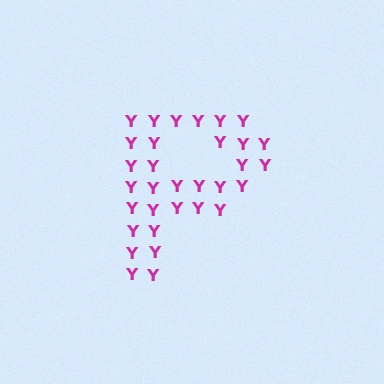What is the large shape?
The large shape is the letter P.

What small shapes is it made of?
It is made of small letter Y's.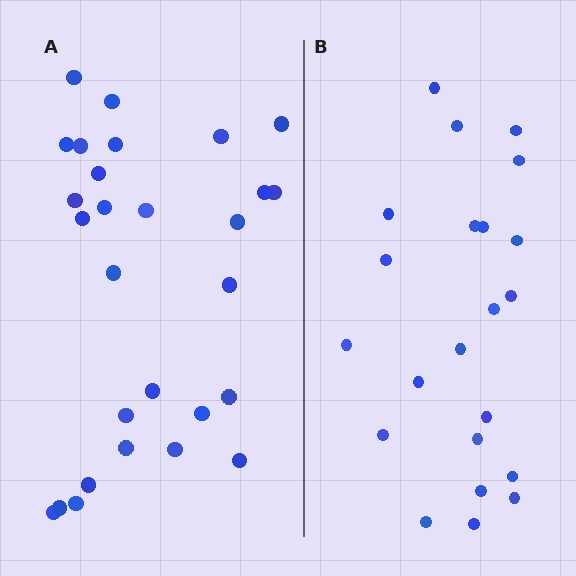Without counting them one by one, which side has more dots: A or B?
Region A (the left region) has more dots.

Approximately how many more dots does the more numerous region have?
Region A has about 6 more dots than region B.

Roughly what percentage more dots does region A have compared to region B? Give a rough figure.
About 25% more.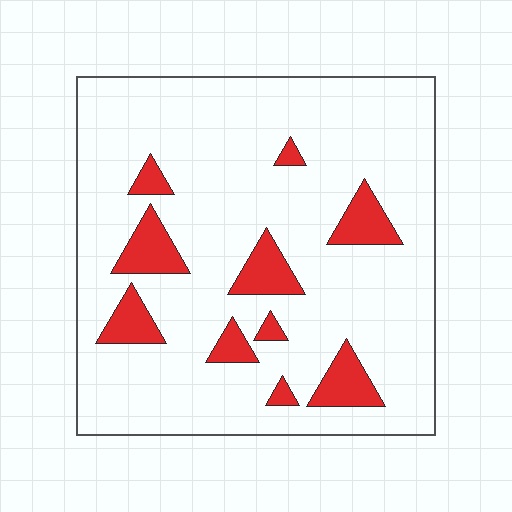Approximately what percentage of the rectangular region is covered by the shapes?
Approximately 15%.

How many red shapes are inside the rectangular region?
10.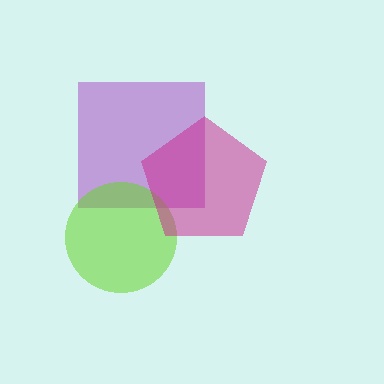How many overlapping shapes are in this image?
There are 3 overlapping shapes in the image.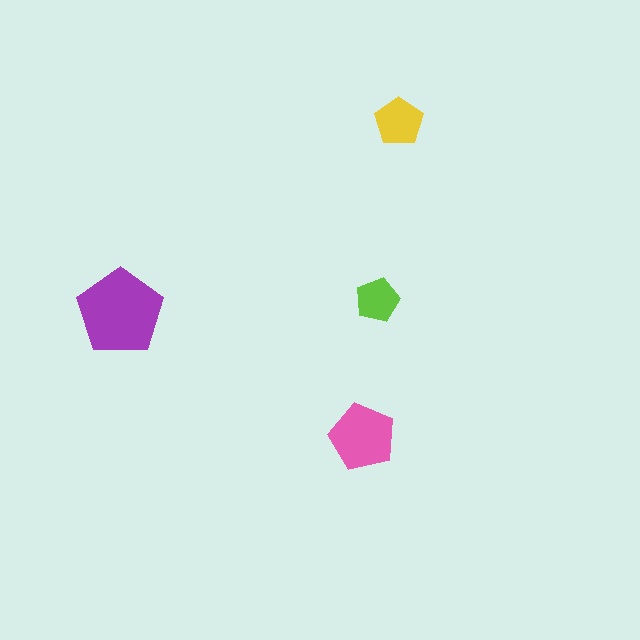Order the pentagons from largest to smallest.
the purple one, the pink one, the yellow one, the lime one.